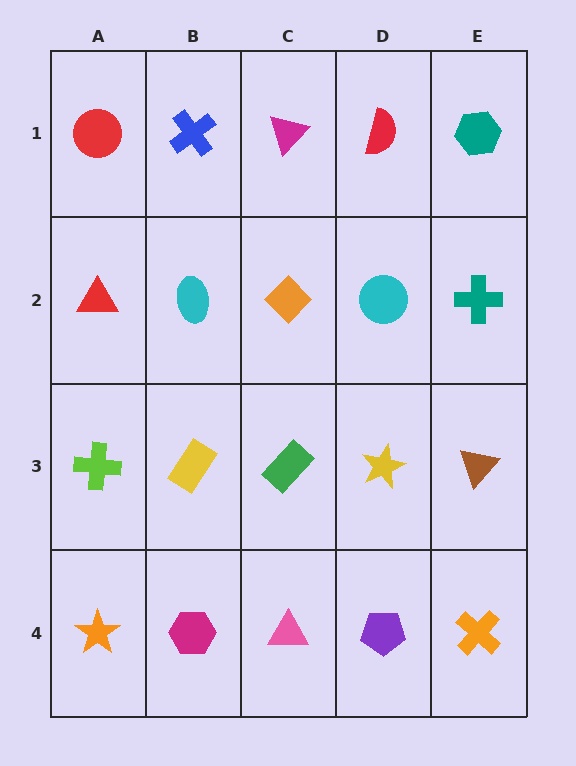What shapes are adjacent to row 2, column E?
A teal hexagon (row 1, column E), a brown triangle (row 3, column E), a cyan circle (row 2, column D).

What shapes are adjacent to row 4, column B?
A yellow rectangle (row 3, column B), an orange star (row 4, column A), a pink triangle (row 4, column C).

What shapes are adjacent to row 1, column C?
An orange diamond (row 2, column C), a blue cross (row 1, column B), a red semicircle (row 1, column D).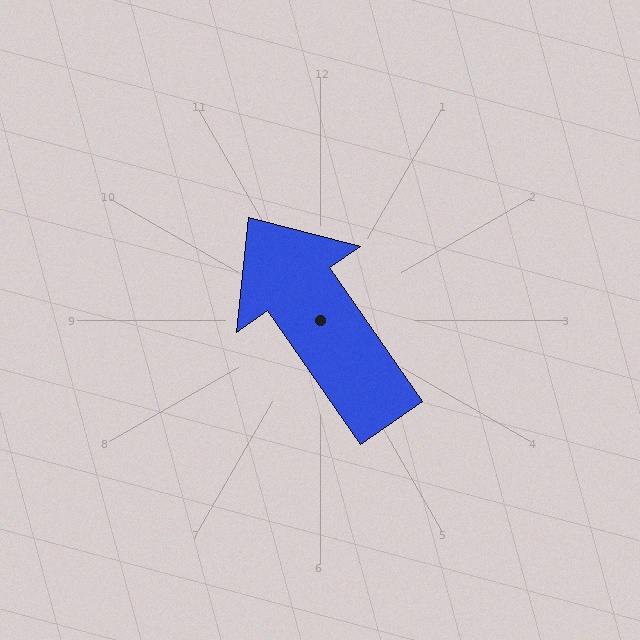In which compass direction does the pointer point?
Northwest.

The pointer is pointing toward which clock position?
Roughly 11 o'clock.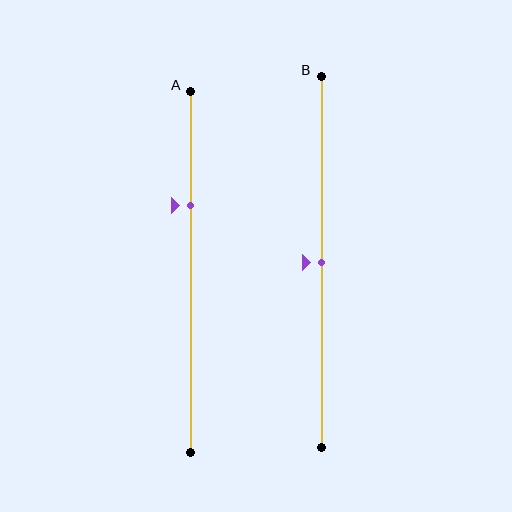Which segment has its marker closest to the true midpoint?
Segment B has its marker closest to the true midpoint.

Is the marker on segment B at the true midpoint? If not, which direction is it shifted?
Yes, the marker on segment B is at the true midpoint.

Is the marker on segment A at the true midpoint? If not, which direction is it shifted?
No, the marker on segment A is shifted upward by about 18% of the segment length.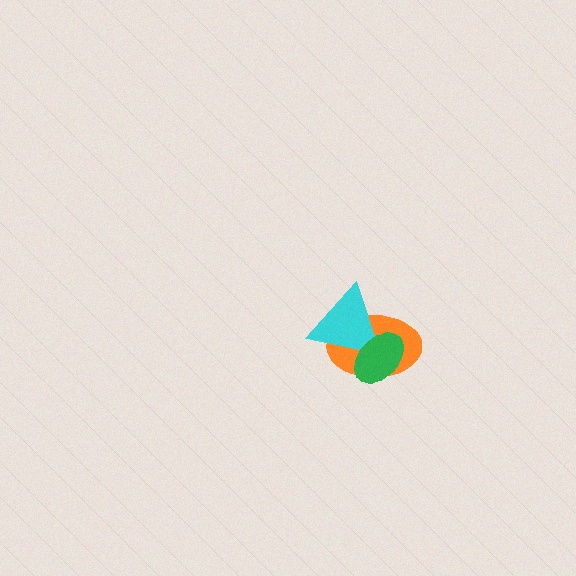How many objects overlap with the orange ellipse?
2 objects overlap with the orange ellipse.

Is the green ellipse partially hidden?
No, no other shape covers it.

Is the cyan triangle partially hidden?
Yes, it is partially covered by another shape.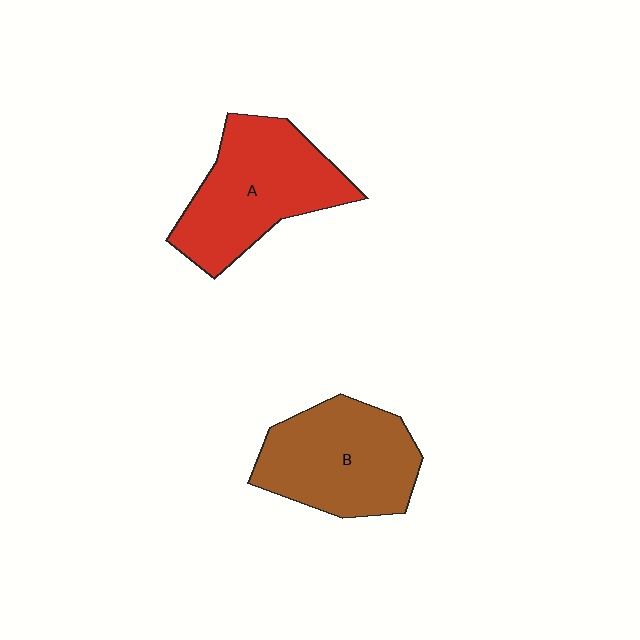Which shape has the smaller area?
Shape B (brown).